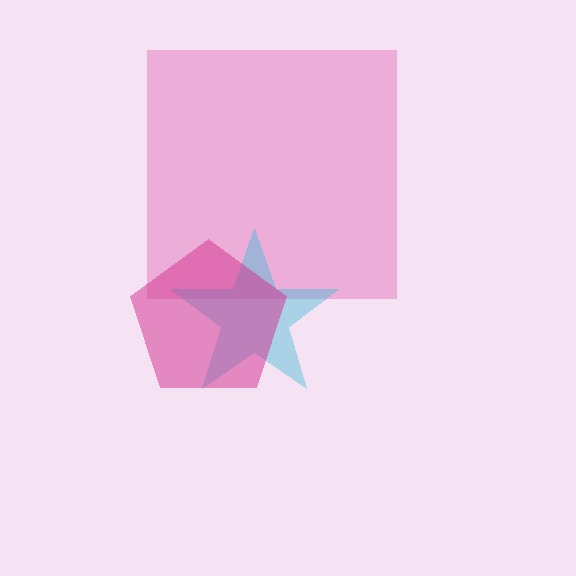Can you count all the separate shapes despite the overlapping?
Yes, there are 3 separate shapes.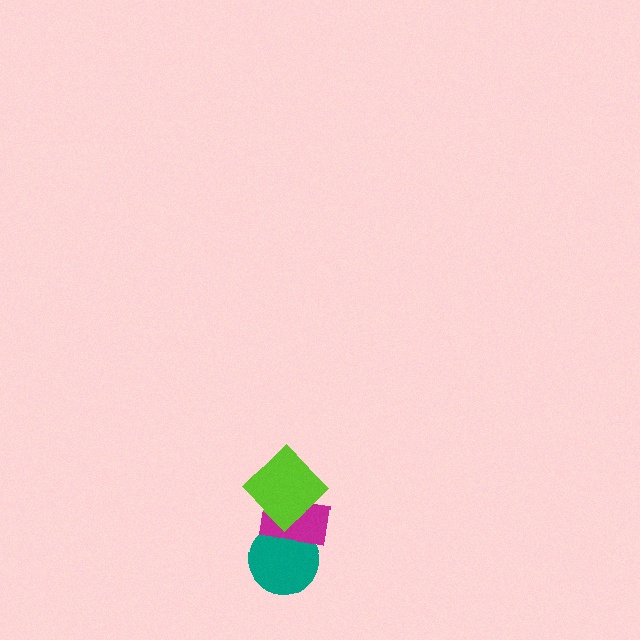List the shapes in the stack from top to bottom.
From top to bottom: the lime diamond, the magenta rectangle, the teal circle.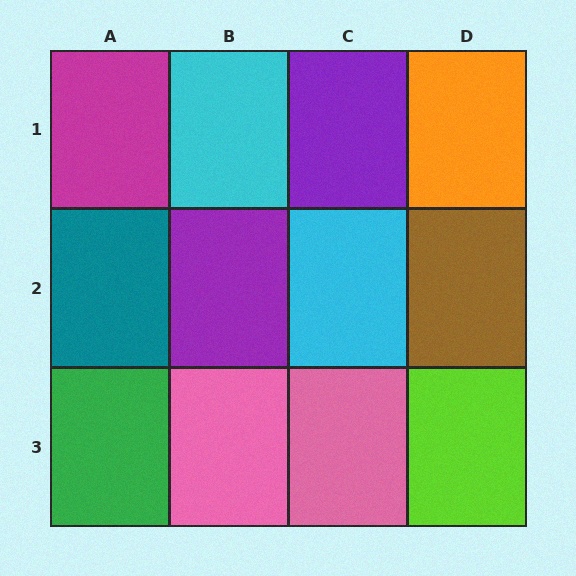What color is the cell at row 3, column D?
Lime.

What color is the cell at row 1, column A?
Magenta.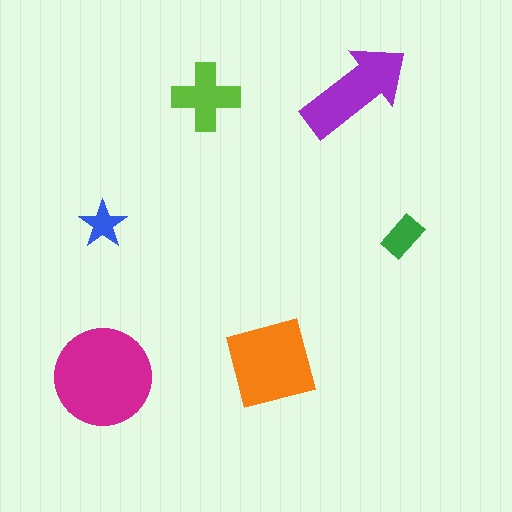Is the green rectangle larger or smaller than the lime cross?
Smaller.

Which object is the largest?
The magenta circle.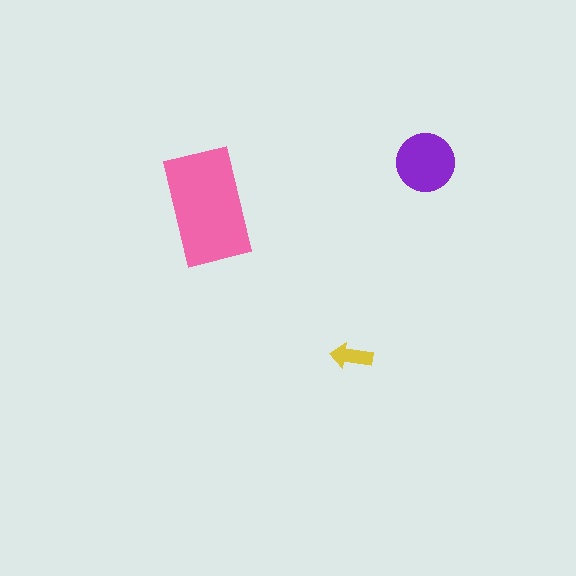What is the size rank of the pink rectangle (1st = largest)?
1st.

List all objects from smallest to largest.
The yellow arrow, the purple circle, the pink rectangle.